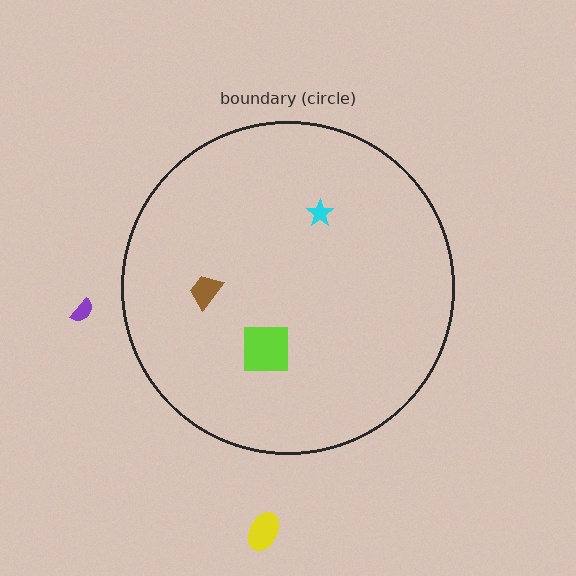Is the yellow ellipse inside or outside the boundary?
Outside.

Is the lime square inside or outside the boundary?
Inside.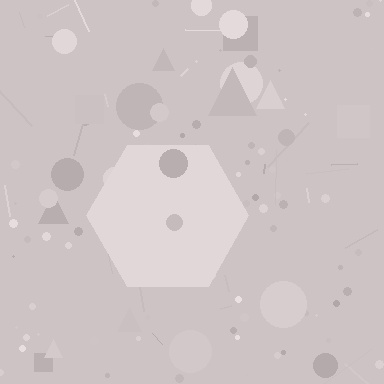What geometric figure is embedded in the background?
A hexagon is embedded in the background.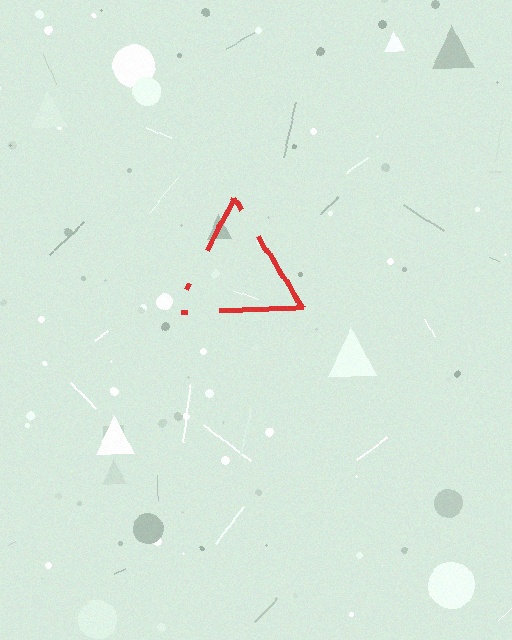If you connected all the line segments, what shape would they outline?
They would outline a triangle.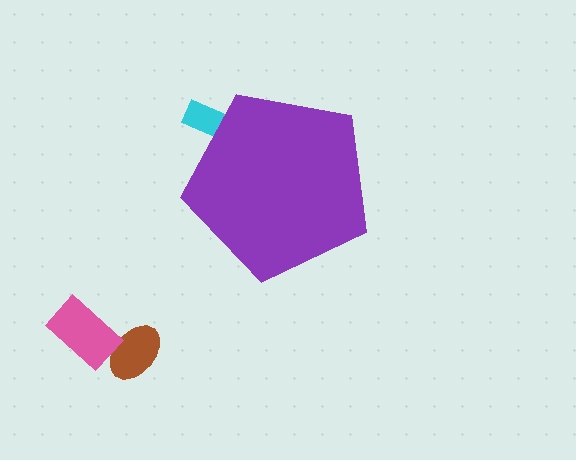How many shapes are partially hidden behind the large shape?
1 shape is partially hidden.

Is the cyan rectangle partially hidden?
Yes, the cyan rectangle is partially hidden behind the purple pentagon.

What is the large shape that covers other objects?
A purple pentagon.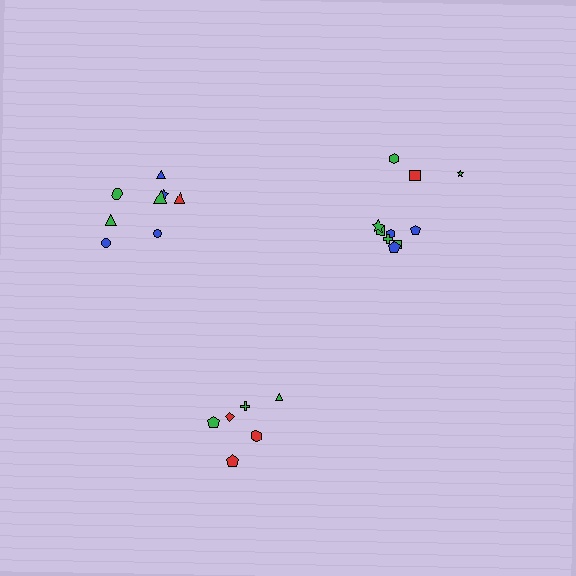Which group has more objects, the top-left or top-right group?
The top-right group.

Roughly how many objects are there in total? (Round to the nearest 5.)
Roughly 25 objects in total.